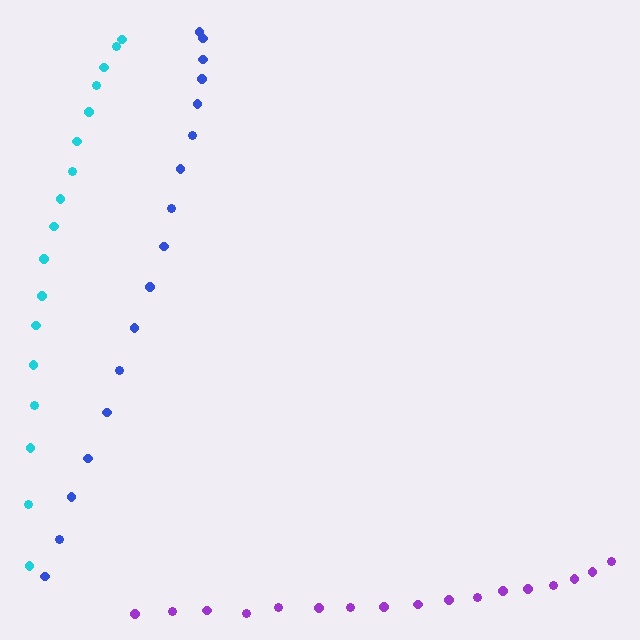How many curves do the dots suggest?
There are 3 distinct paths.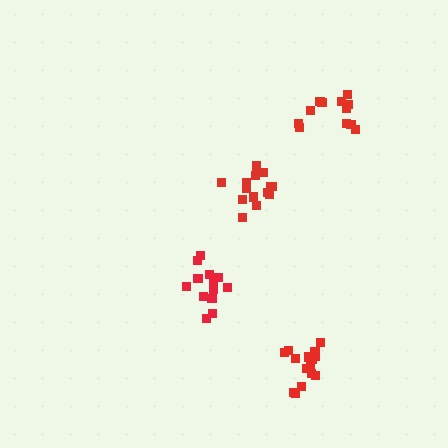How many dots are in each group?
Group 1: 14 dots, Group 2: 12 dots, Group 3: 15 dots, Group 4: 13 dots (54 total).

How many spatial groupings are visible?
There are 4 spatial groupings.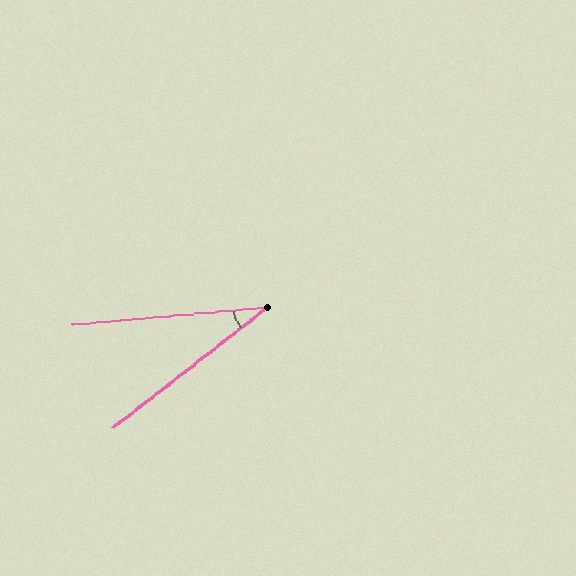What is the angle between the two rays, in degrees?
Approximately 33 degrees.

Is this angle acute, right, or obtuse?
It is acute.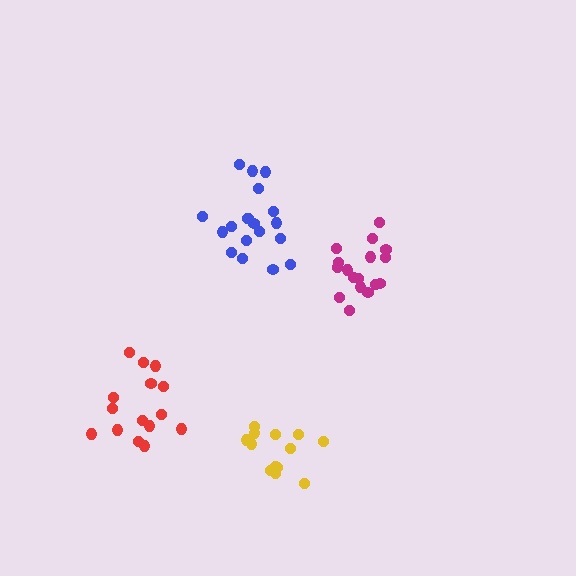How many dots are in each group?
Group 1: 13 dots, Group 2: 17 dots, Group 3: 19 dots, Group 4: 15 dots (64 total).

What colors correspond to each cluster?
The clusters are colored: yellow, magenta, blue, red.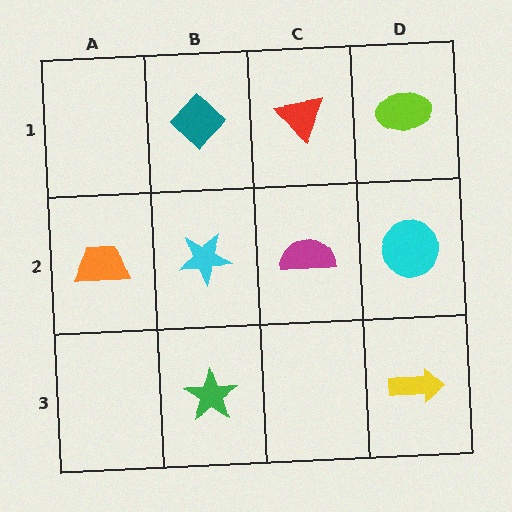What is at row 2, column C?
A magenta semicircle.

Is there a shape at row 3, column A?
No, that cell is empty.